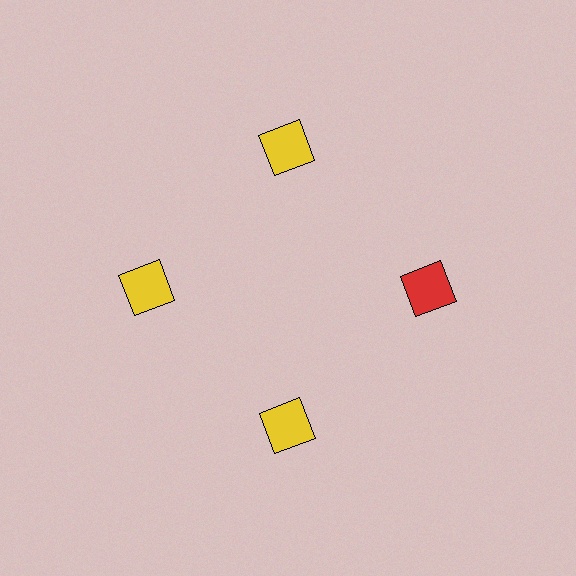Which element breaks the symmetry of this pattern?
The red square at roughly the 3 o'clock position breaks the symmetry. All other shapes are yellow squares.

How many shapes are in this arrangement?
There are 4 shapes arranged in a ring pattern.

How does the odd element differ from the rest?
It has a different color: red instead of yellow.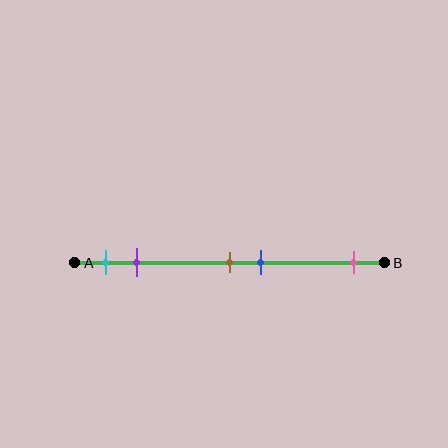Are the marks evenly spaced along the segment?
No, the marks are not evenly spaced.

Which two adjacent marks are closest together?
The brown and blue marks are the closest adjacent pair.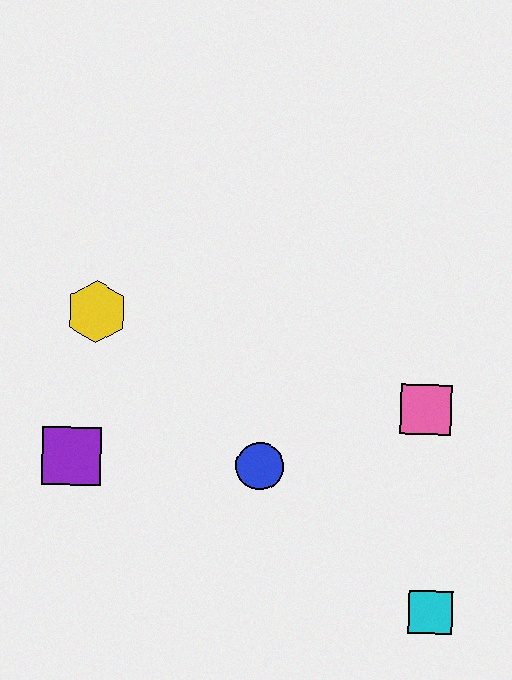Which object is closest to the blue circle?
The pink square is closest to the blue circle.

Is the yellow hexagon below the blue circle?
No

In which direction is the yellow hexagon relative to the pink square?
The yellow hexagon is to the left of the pink square.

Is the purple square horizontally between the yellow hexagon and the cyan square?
No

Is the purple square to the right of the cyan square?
No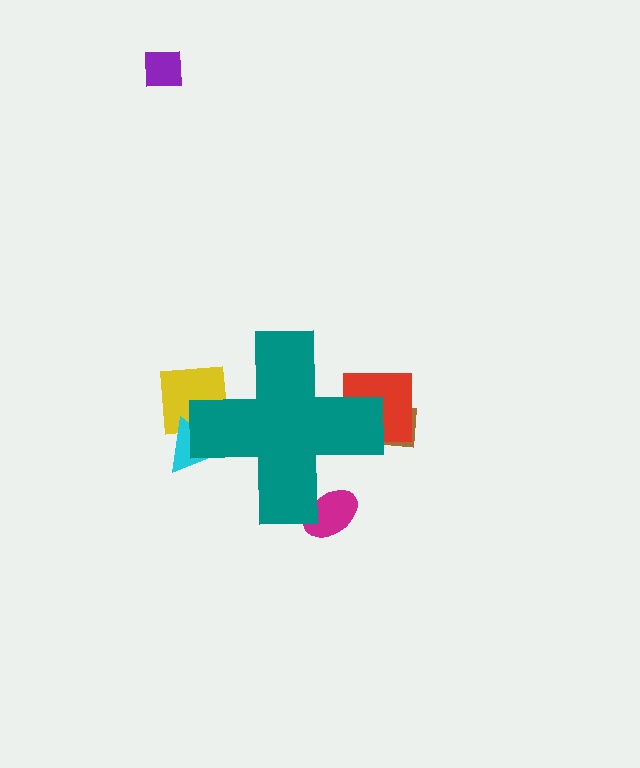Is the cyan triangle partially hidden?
Yes, the cyan triangle is partially hidden behind the teal cross.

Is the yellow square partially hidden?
Yes, the yellow square is partially hidden behind the teal cross.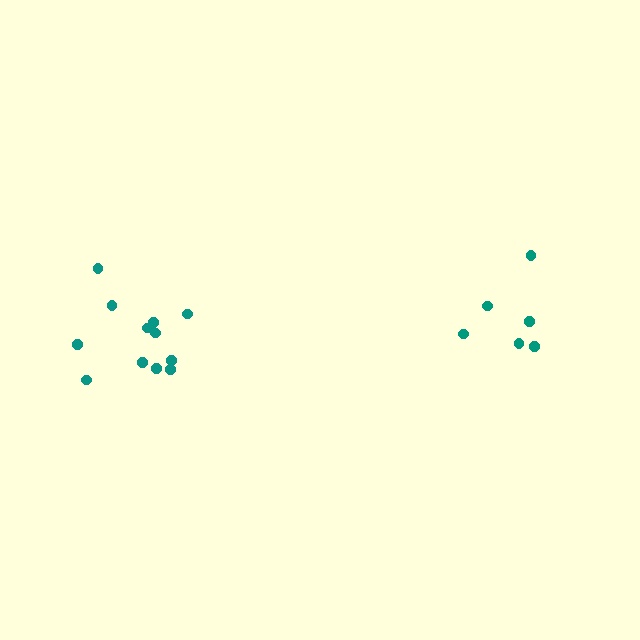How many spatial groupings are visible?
There are 2 spatial groupings.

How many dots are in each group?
Group 1: 12 dots, Group 2: 6 dots (18 total).